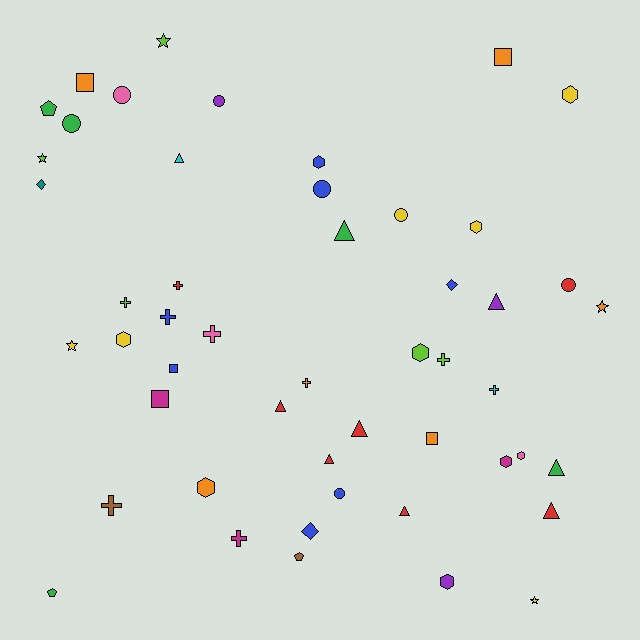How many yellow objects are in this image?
There are 6 yellow objects.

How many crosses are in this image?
There are 9 crosses.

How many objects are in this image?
There are 50 objects.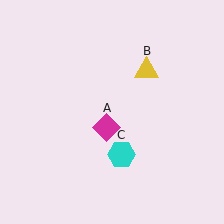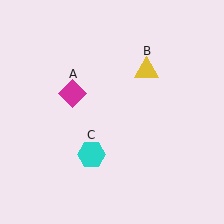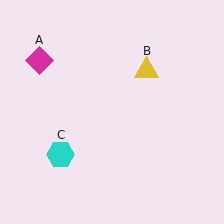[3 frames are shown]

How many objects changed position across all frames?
2 objects changed position: magenta diamond (object A), cyan hexagon (object C).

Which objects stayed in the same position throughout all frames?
Yellow triangle (object B) remained stationary.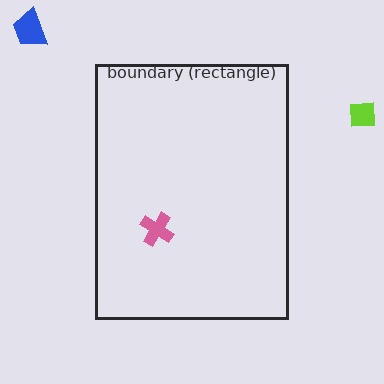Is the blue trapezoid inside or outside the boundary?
Outside.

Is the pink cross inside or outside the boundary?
Inside.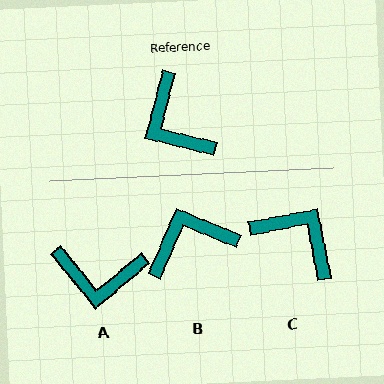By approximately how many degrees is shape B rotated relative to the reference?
Approximately 99 degrees clockwise.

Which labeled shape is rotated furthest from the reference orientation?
C, about 155 degrees away.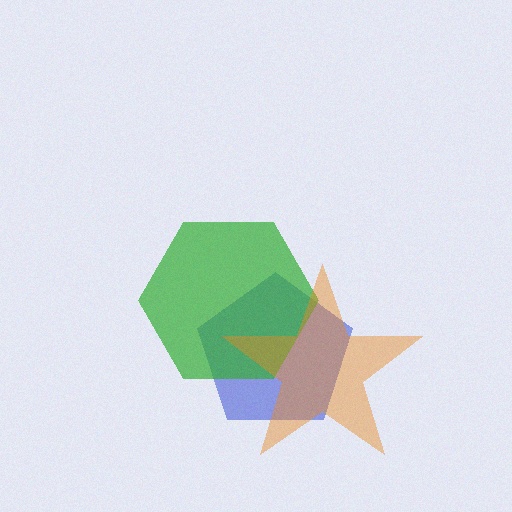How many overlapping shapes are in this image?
There are 3 overlapping shapes in the image.